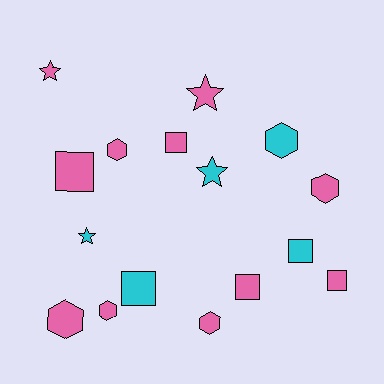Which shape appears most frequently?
Square, with 6 objects.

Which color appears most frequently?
Pink, with 11 objects.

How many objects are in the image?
There are 16 objects.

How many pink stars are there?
There are 2 pink stars.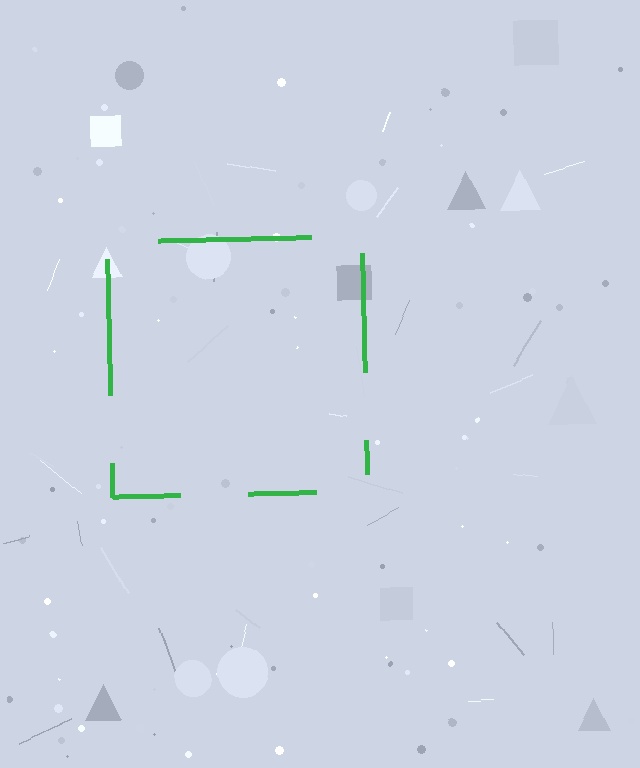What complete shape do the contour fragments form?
The contour fragments form a square.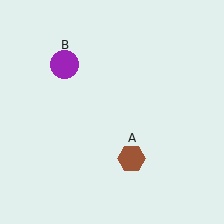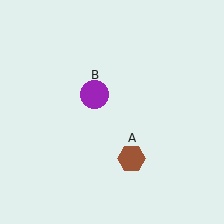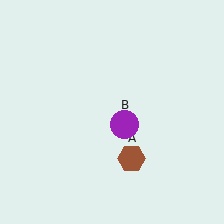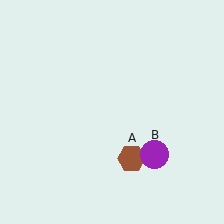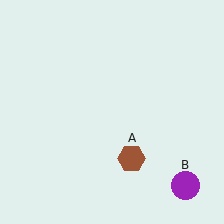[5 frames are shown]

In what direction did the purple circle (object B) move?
The purple circle (object B) moved down and to the right.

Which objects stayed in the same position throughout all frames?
Brown hexagon (object A) remained stationary.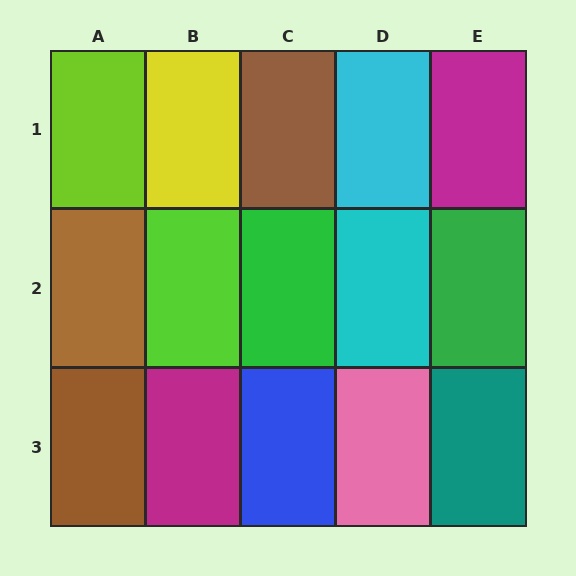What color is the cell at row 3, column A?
Brown.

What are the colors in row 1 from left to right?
Lime, yellow, brown, cyan, magenta.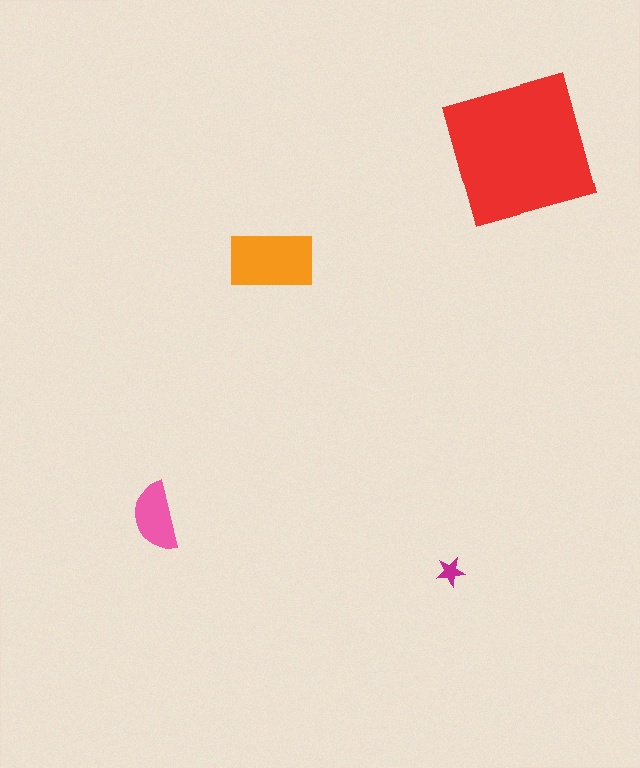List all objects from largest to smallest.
The red square, the orange rectangle, the pink semicircle, the magenta star.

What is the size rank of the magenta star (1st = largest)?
4th.